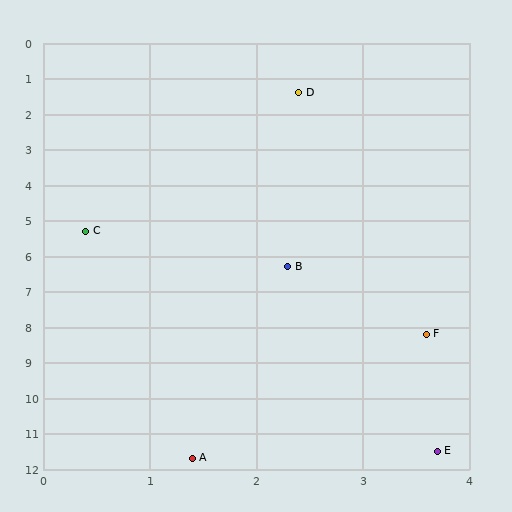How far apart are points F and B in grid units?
Points F and B are about 2.3 grid units apart.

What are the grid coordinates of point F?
Point F is at approximately (3.6, 8.2).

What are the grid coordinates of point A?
Point A is at approximately (1.4, 11.7).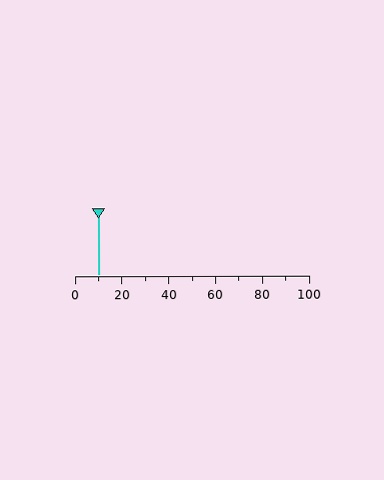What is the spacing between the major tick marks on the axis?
The major ticks are spaced 20 apart.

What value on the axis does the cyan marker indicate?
The marker indicates approximately 10.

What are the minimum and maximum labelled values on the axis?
The axis runs from 0 to 100.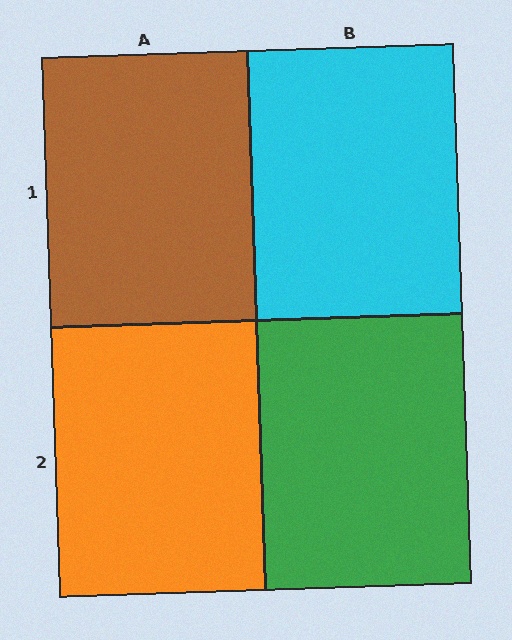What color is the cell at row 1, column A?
Brown.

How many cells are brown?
1 cell is brown.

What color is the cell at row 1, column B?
Cyan.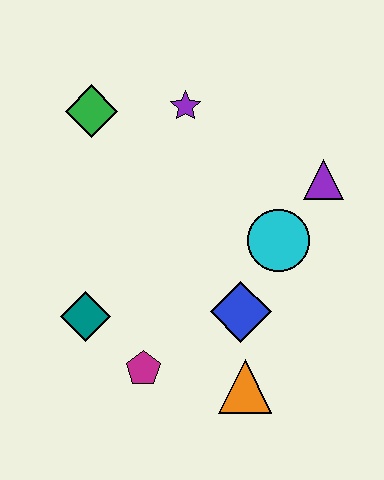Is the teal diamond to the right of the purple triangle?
No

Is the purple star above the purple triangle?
Yes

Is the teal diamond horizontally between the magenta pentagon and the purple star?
No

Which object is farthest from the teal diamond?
The purple triangle is farthest from the teal diamond.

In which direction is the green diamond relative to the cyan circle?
The green diamond is to the left of the cyan circle.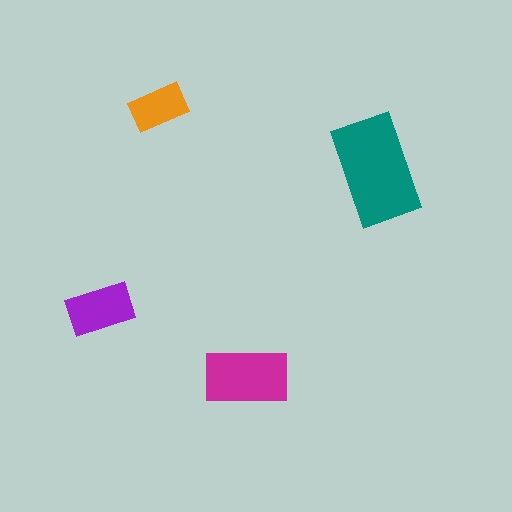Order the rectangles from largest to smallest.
the teal one, the magenta one, the purple one, the orange one.